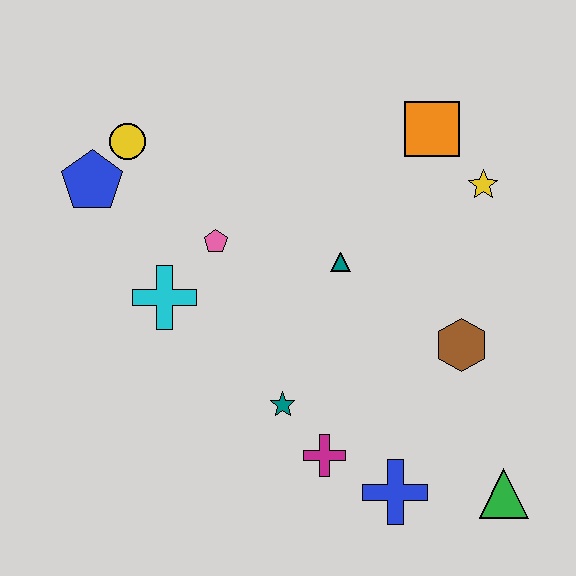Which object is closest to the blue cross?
The magenta cross is closest to the blue cross.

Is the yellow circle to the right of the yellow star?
No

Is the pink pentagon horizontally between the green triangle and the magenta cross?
No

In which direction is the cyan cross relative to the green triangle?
The cyan cross is to the left of the green triangle.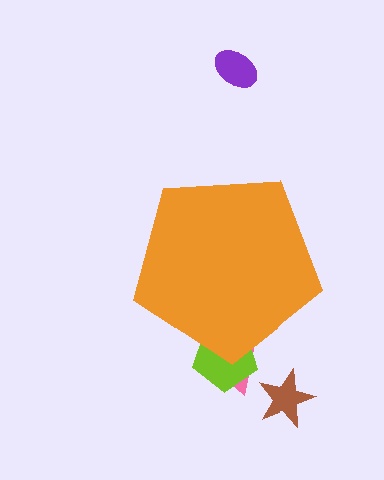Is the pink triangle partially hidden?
Yes, the pink triangle is partially hidden behind the orange pentagon.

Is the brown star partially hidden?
No, the brown star is fully visible.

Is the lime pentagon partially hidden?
Yes, the lime pentagon is partially hidden behind the orange pentagon.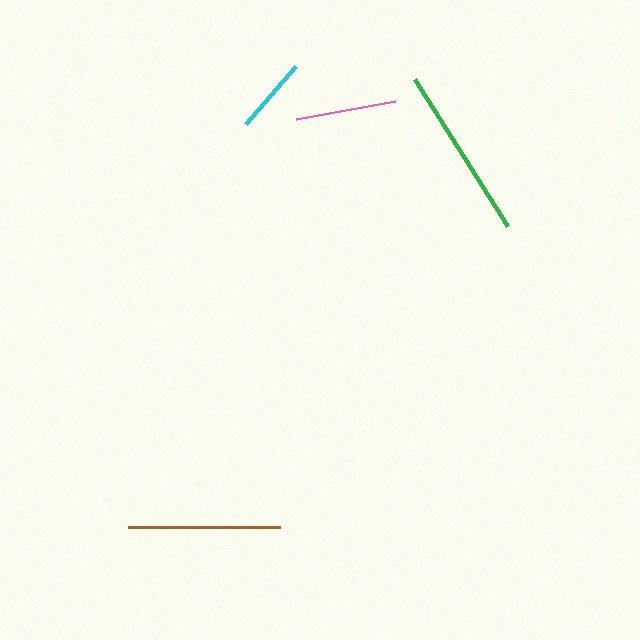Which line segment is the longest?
The green line is the longest at approximately 174 pixels.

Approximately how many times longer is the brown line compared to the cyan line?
The brown line is approximately 2.0 times the length of the cyan line.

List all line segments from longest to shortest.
From longest to shortest: green, brown, pink, cyan.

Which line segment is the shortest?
The cyan line is the shortest at approximately 76 pixels.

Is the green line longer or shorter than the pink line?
The green line is longer than the pink line.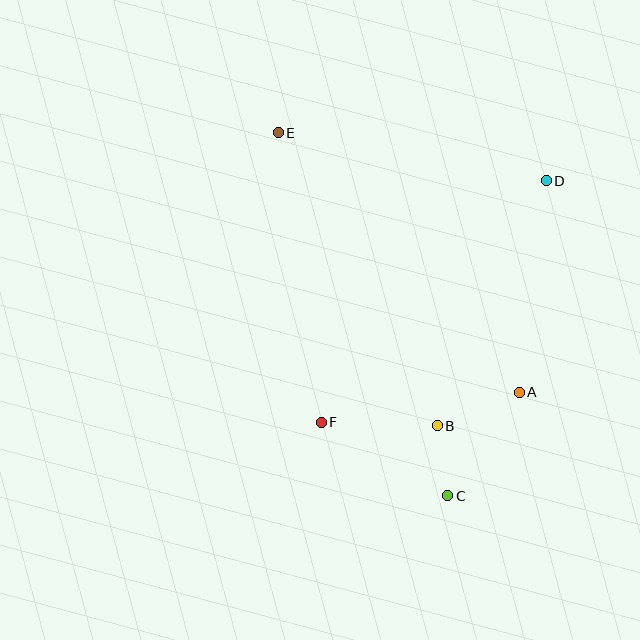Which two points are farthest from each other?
Points C and E are farthest from each other.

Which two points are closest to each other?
Points B and C are closest to each other.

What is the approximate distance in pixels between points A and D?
The distance between A and D is approximately 213 pixels.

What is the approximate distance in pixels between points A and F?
The distance between A and F is approximately 200 pixels.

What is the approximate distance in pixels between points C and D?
The distance between C and D is approximately 330 pixels.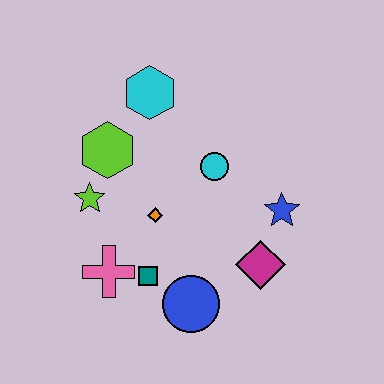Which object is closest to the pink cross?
The teal square is closest to the pink cross.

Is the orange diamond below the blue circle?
No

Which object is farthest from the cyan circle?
The pink cross is farthest from the cyan circle.